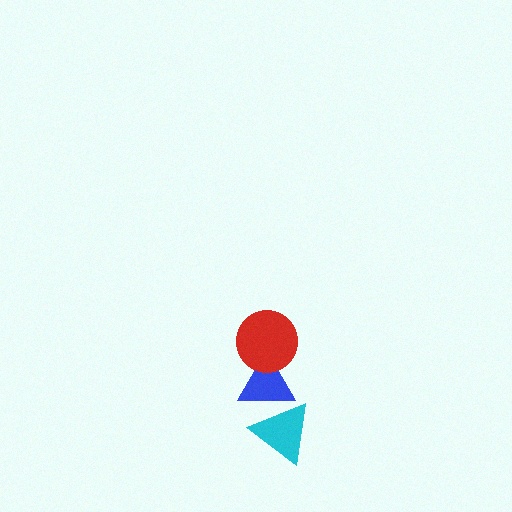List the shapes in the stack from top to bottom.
From top to bottom: the red circle, the blue triangle, the cyan triangle.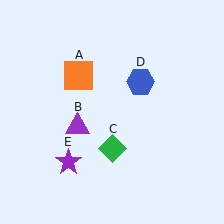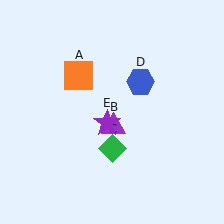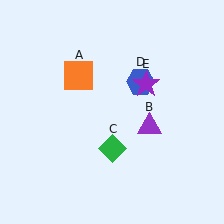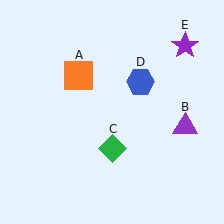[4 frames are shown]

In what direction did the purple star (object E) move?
The purple star (object E) moved up and to the right.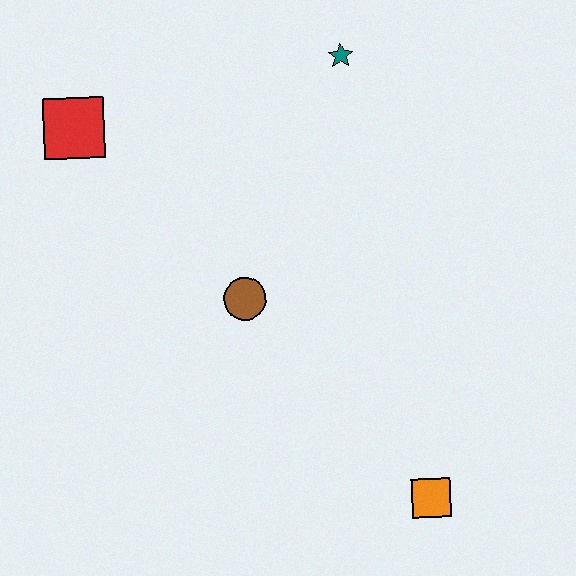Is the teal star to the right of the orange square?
No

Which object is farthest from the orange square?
The red square is farthest from the orange square.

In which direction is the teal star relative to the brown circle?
The teal star is above the brown circle.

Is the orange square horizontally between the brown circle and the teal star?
No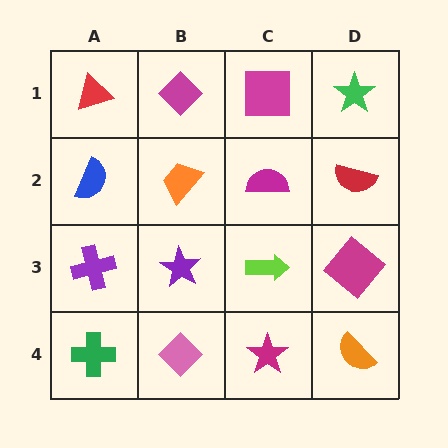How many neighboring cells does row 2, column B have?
4.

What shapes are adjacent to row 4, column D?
A magenta diamond (row 3, column D), a magenta star (row 4, column C).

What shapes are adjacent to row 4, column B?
A purple star (row 3, column B), a green cross (row 4, column A), a magenta star (row 4, column C).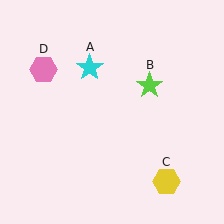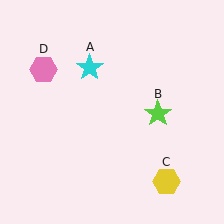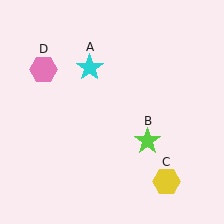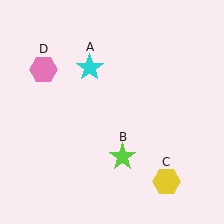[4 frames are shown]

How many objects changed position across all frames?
1 object changed position: lime star (object B).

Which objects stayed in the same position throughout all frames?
Cyan star (object A) and yellow hexagon (object C) and pink hexagon (object D) remained stationary.